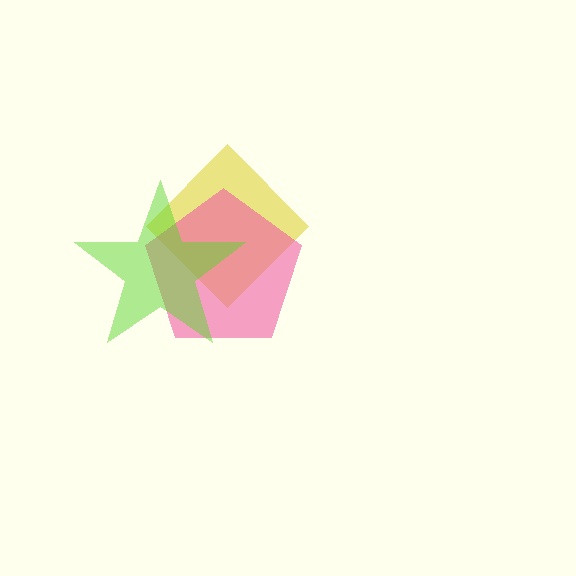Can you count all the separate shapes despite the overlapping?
Yes, there are 3 separate shapes.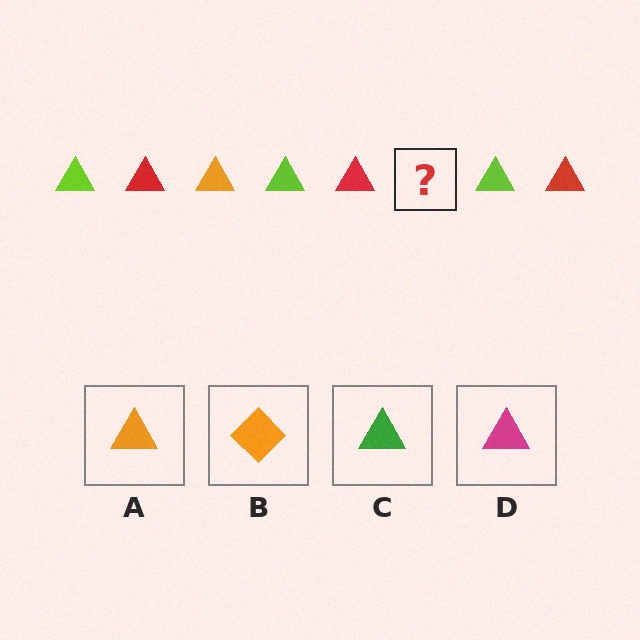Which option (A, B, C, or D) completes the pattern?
A.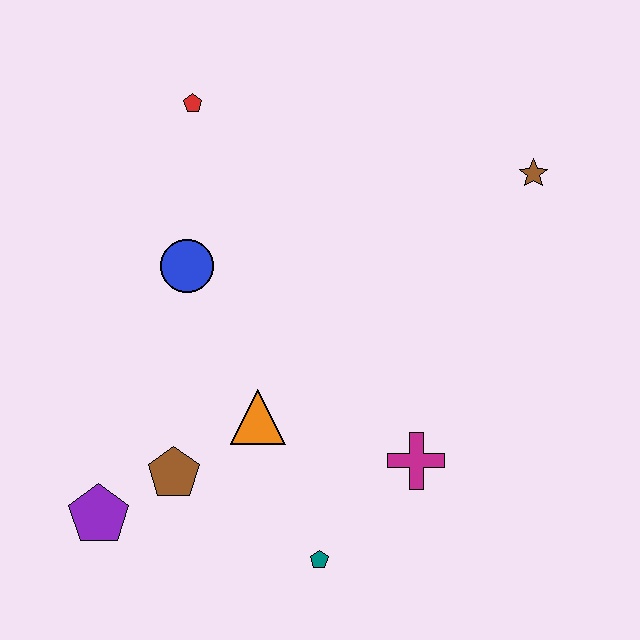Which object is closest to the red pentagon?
The blue circle is closest to the red pentagon.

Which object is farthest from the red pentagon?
The teal pentagon is farthest from the red pentagon.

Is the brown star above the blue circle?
Yes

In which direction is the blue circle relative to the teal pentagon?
The blue circle is above the teal pentagon.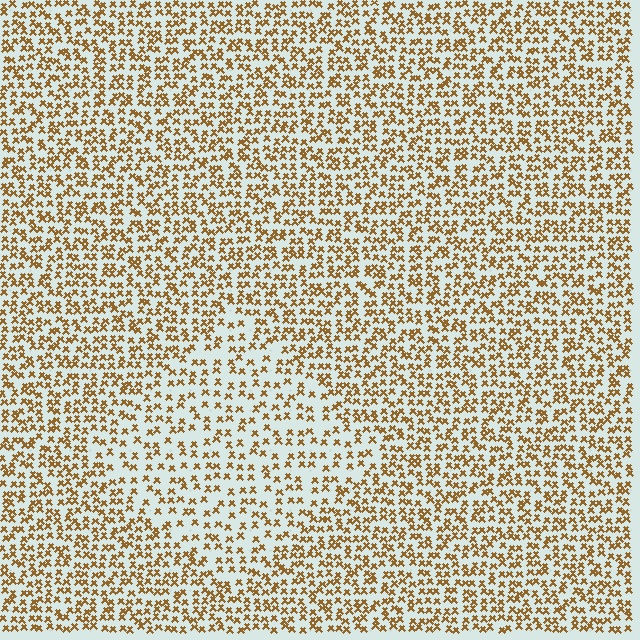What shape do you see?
I see a diamond.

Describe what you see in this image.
The image contains small brown elements arranged at two different densities. A diamond-shaped region is visible where the elements are less densely packed than the surrounding area.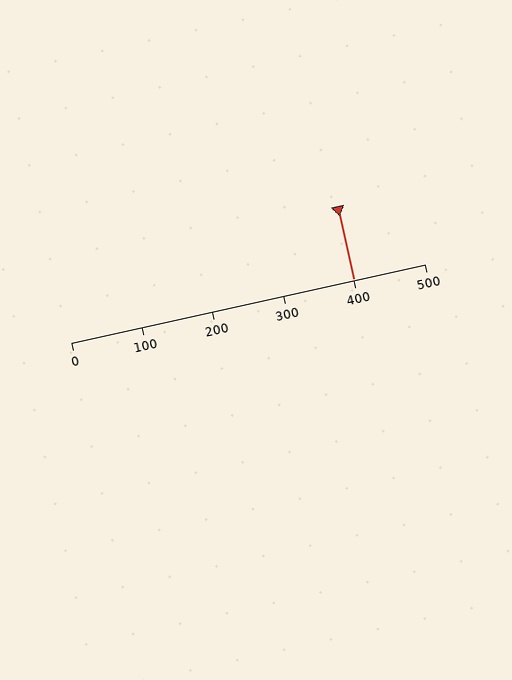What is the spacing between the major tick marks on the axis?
The major ticks are spaced 100 apart.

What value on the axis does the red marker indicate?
The marker indicates approximately 400.